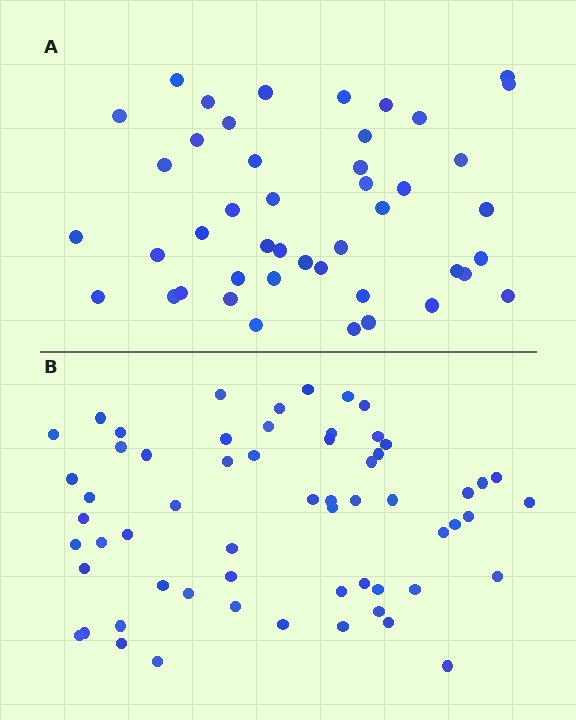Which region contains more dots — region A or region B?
Region B (the bottom region) has more dots.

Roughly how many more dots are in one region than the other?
Region B has approximately 15 more dots than region A.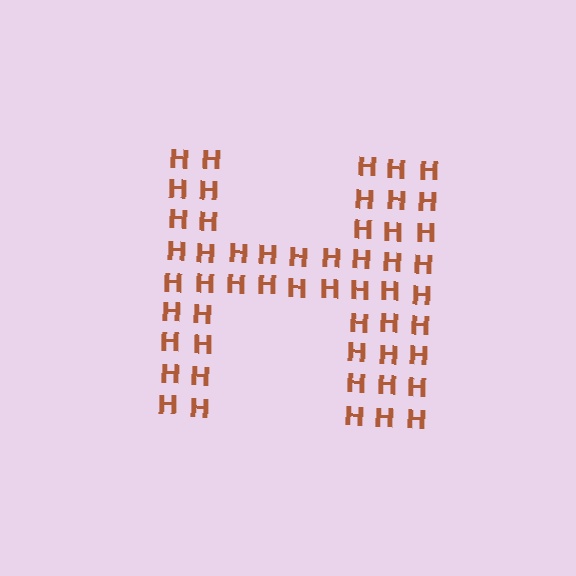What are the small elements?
The small elements are letter H's.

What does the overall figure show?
The overall figure shows the letter H.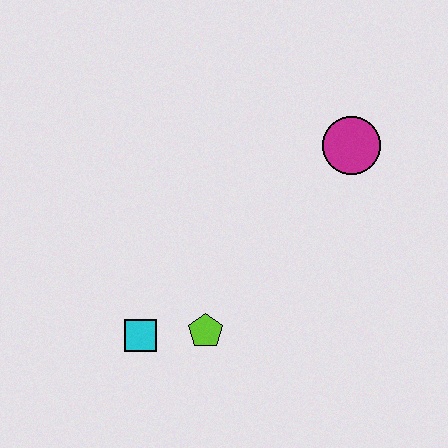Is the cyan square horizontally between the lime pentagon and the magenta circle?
No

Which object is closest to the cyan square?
The lime pentagon is closest to the cyan square.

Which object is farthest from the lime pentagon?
The magenta circle is farthest from the lime pentagon.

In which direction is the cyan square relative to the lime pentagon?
The cyan square is to the left of the lime pentagon.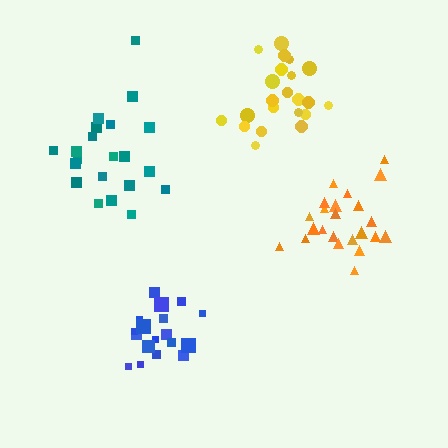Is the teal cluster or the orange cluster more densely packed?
Orange.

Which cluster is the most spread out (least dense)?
Teal.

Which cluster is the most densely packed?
Blue.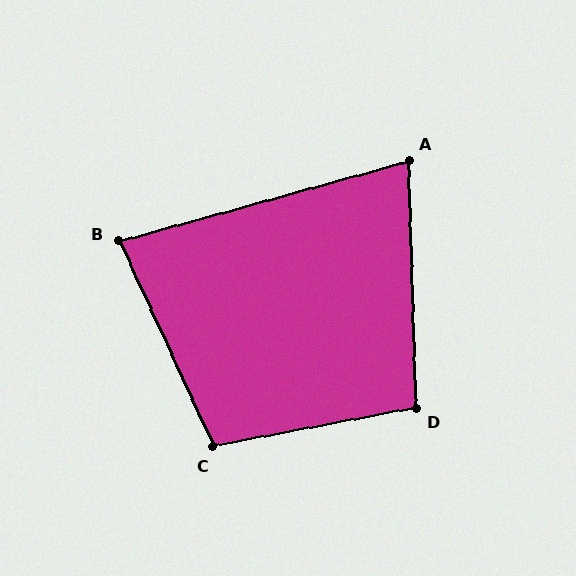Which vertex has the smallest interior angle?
A, at approximately 76 degrees.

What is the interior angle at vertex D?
Approximately 99 degrees (obtuse).